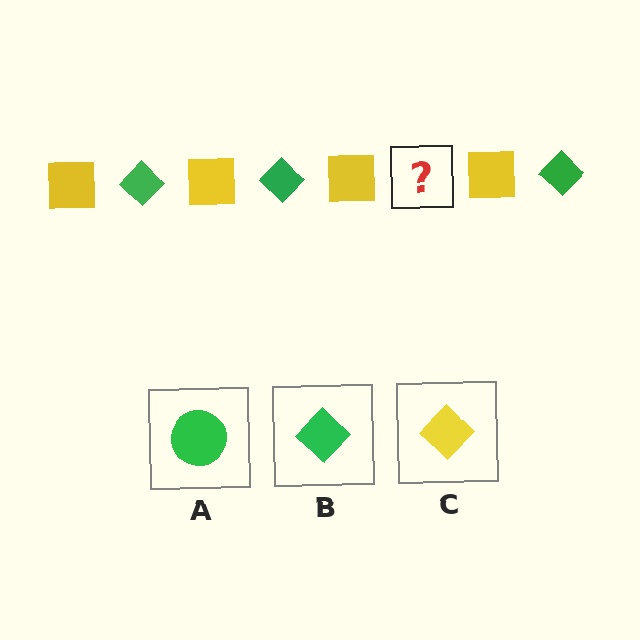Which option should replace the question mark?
Option B.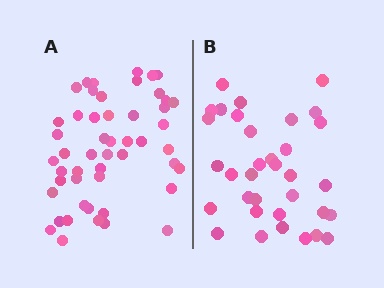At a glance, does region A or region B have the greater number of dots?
Region A (the left region) has more dots.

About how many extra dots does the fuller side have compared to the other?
Region A has approximately 15 more dots than region B.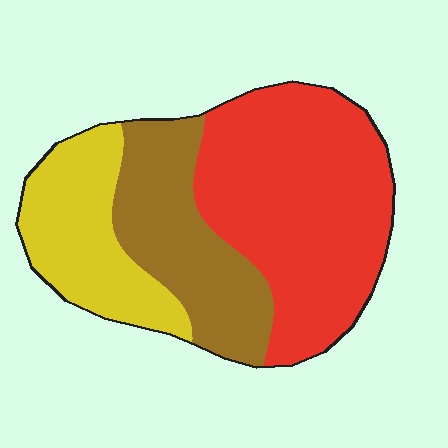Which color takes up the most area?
Red, at roughly 50%.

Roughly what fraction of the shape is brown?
Brown takes up about one quarter (1/4) of the shape.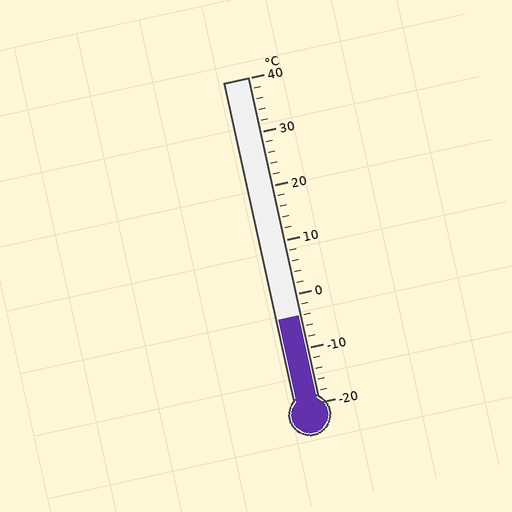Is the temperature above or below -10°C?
The temperature is above -10°C.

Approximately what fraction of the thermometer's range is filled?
The thermometer is filled to approximately 25% of its range.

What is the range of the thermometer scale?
The thermometer scale ranges from -20°C to 40°C.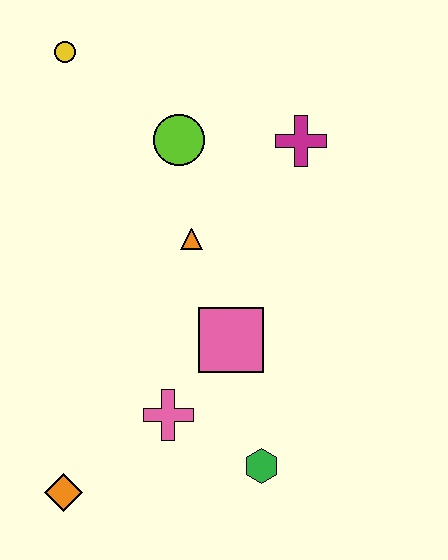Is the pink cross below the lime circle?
Yes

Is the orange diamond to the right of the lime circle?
No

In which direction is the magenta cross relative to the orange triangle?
The magenta cross is to the right of the orange triangle.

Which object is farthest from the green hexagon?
The yellow circle is farthest from the green hexagon.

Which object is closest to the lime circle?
The orange triangle is closest to the lime circle.